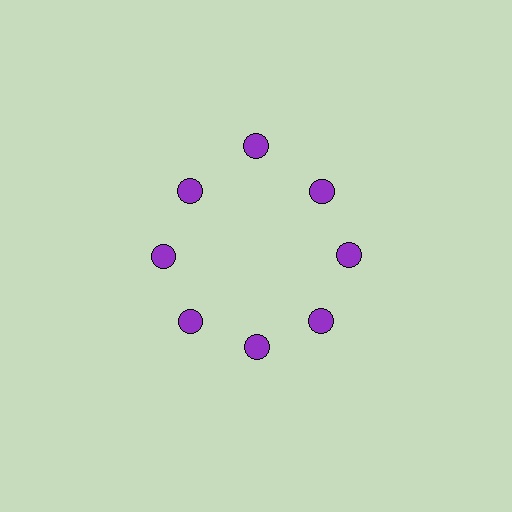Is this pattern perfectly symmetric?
No. The 8 purple circles are arranged in a ring, but one element near the 12 o'clock position is pushed outward from the center, breaking the 8-fold rotational symmetry.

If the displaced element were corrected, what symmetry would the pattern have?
It would have 8-fold rotational symmetry — the pattern would map onto itself every 45 degrees.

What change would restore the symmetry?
The symmetry would be restored by moving it inward, back onto the ring so that all 8 circles sit at equal angles and equal distance from the center.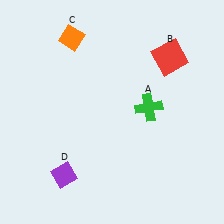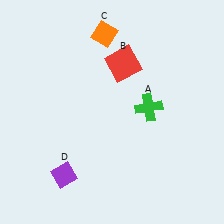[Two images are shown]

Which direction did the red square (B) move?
The red square (B) moved left.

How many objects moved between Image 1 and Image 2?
2 objects moved between the two images.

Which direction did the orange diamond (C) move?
The orange diamond (C) moved right.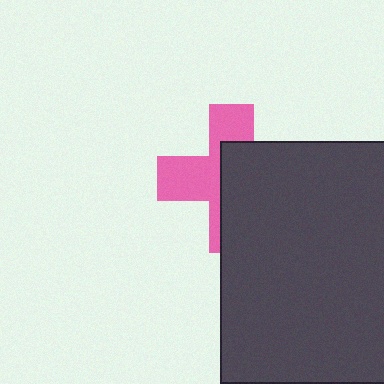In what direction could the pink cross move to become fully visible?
The pink cross could move left. That would shift it out from behind the dark gray rectangle entirely.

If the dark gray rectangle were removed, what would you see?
You would see the complete pink cross.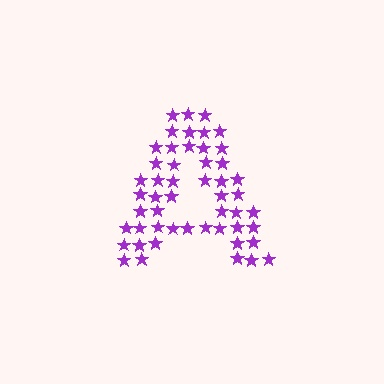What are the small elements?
The small elements are stars.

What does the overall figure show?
The overall figure shows the letter A.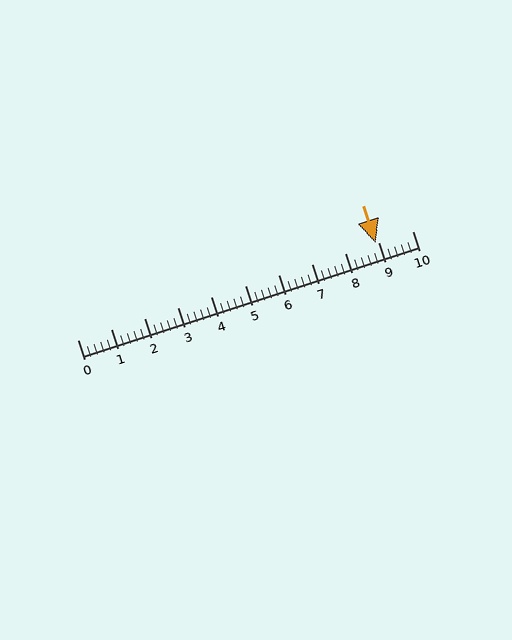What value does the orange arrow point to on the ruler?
The orange arrow points to approximately 8.9.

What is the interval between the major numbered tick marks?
The major tick marks are spaced 1 units apart.